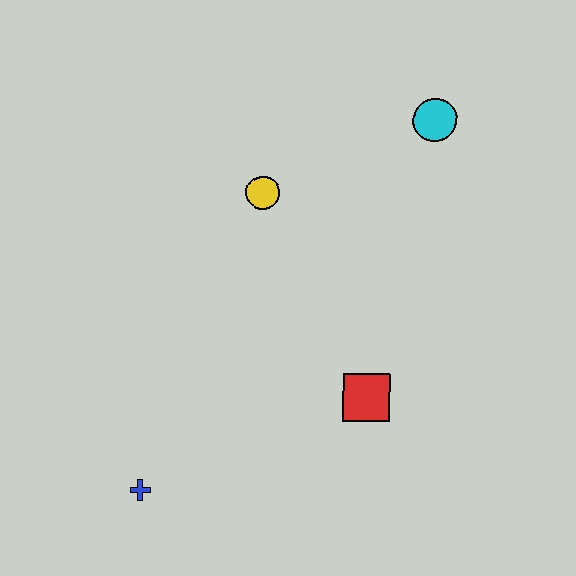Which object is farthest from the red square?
The cyan circle is farthest from the red square.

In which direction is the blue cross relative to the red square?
The blue cross is to the left of the red square.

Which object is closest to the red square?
The yellow circle is closest to the red square.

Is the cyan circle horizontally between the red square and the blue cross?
No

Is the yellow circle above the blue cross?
Yes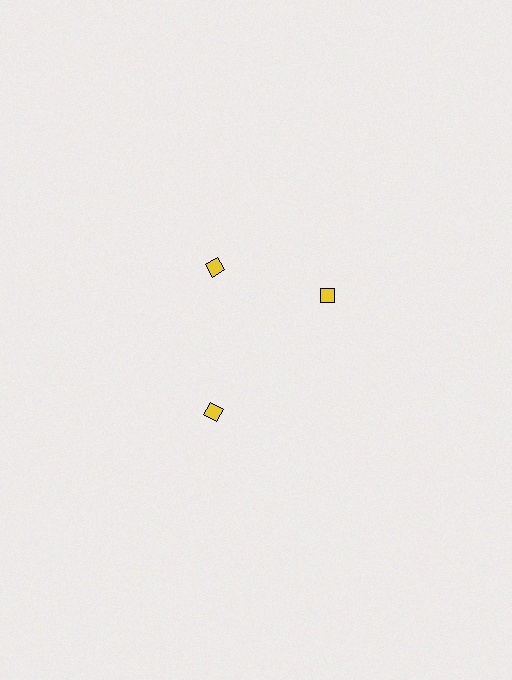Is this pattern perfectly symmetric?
No. The 3 yellow diamonds are arranged in a ring, but one element near the 3 o'clock position is rotated out of alignment along the ring, breaking the 3-fold rotational symmetry.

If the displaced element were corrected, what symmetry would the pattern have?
It would have 3-fold rotational symmetry — the pattern would map onto itself every 120 degrees.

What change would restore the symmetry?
The symmetry would be restored by rotating it back into even spacing with its neighbors so that all 3 diamonds sit at equal angles and equal distance from the center.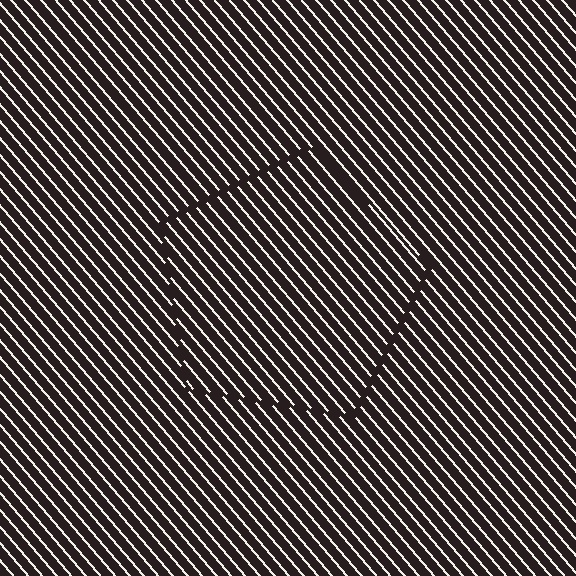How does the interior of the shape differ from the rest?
The interior of the shape contains the same grating, shifted by half a period — the contour is defined by the phase discontinuity where line-ends from the inner and outer gratings abut.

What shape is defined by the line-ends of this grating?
An illusory pentagon. The interior of the shape contains the same grating, shifted by half a period — the contour is defined by the phase discontinuity where line-ends from the inner and outer gratings abut.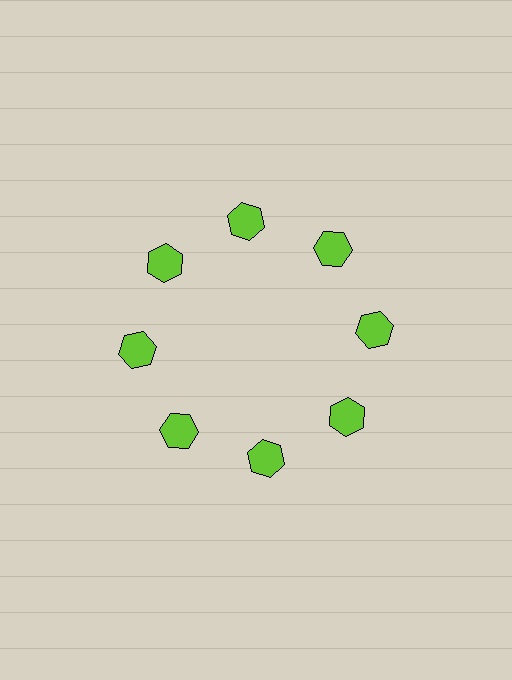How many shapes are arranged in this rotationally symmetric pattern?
There are 8 shapes, arranged in 8 groups of 1.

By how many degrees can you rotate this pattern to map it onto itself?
The pattern maps onto itself every 45 degrees of rotation.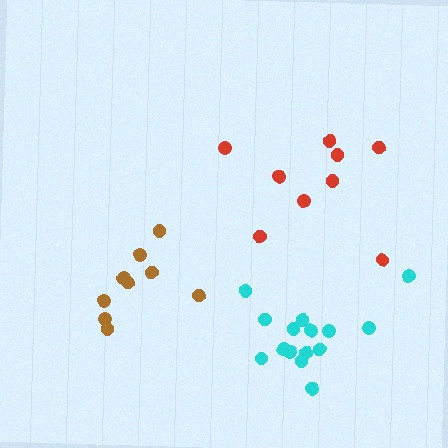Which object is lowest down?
The cyan cluster is bottommost.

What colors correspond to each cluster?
The clusters are colored: red, cyan, brown.